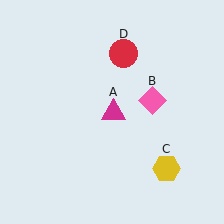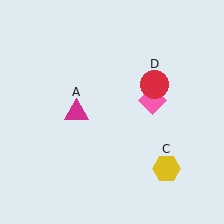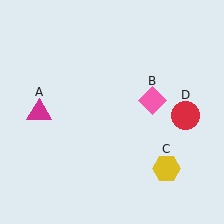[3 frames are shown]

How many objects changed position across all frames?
2 objects changed position: magenta triangle (object A), red circle (object D).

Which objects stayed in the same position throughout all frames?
Pink diamond (object B) and yellow hexagon (object C) remained stationary.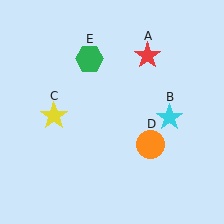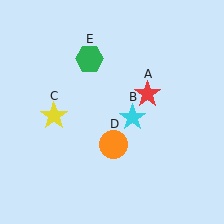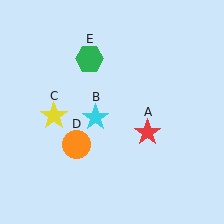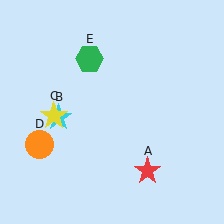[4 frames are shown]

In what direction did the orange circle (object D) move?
The orange circle (object D) moved left.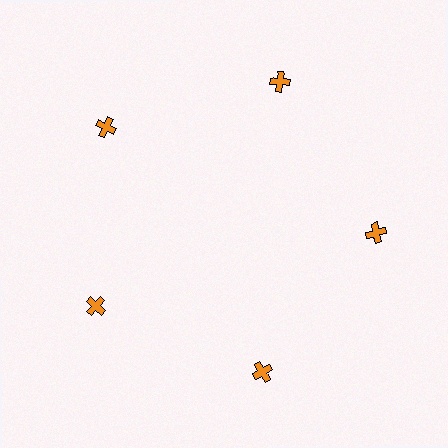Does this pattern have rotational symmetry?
Yes, this pattern has 5-fold rotational symmetry. It looks the same after rotating 72 degrees around the center.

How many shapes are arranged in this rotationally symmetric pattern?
There are 5 shapes, arranged in 5 groups of 1.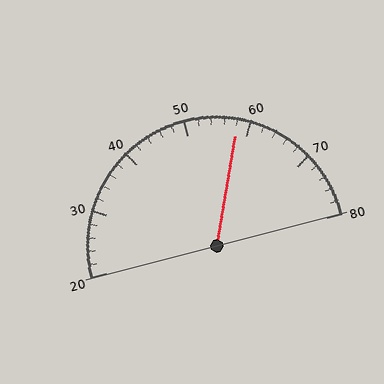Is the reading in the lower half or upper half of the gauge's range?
The reading is in the upper half of the range (20 to 80).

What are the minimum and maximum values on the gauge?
The gauge ranges from 20 to 80.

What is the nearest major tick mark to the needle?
The nearest major tick mark is 60.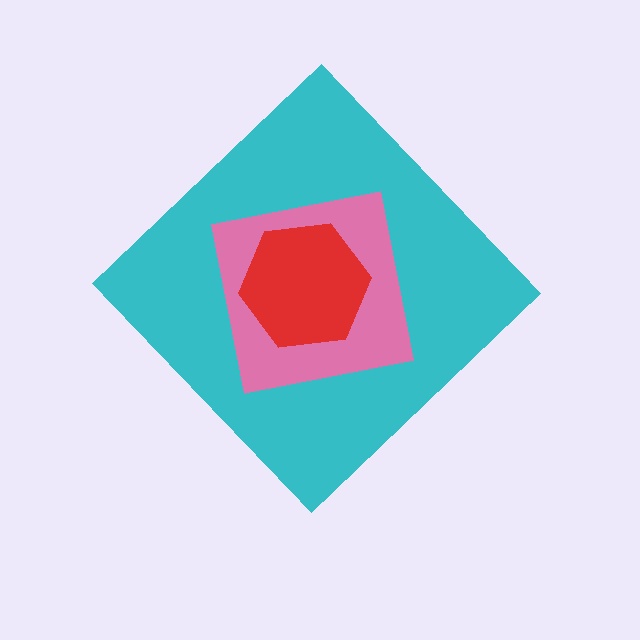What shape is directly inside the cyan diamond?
The pink square.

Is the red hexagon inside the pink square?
Yes.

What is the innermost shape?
The red hexagon.